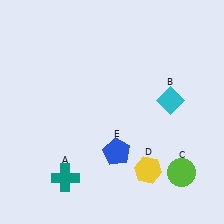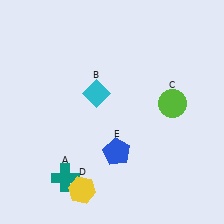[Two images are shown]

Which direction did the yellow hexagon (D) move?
The yellow hexagon (D) moved left.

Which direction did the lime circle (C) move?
The lime circle (C) moved up.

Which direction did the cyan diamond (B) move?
The cyan diamond (B) moved left.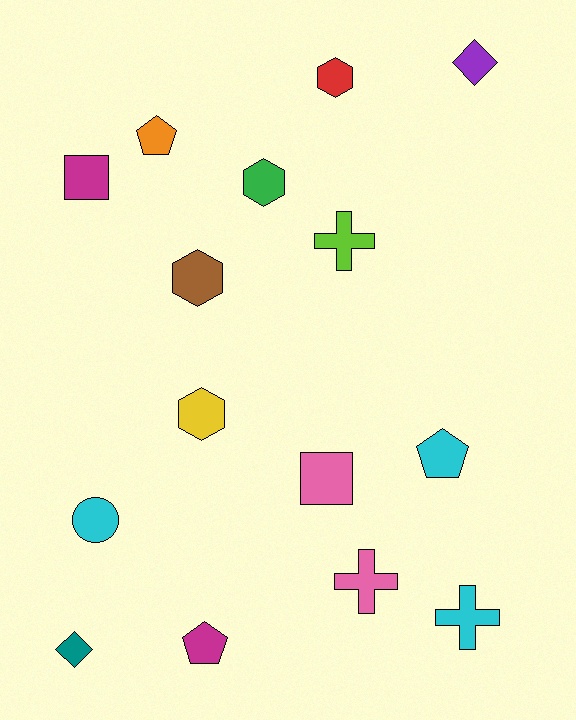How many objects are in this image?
There are 15 objects.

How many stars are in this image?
There are no stars.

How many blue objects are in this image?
There are no blue objects.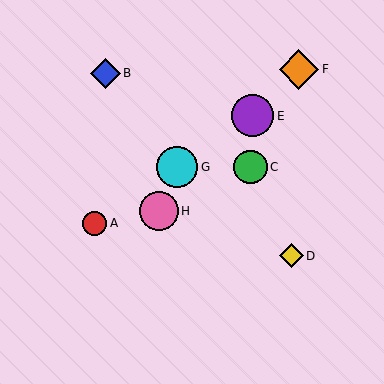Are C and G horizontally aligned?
Yes, both are at y≈167.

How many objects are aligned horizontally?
2 objects (C, G) are aligned horizontally.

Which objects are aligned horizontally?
Objects C, G are aligned horizontally.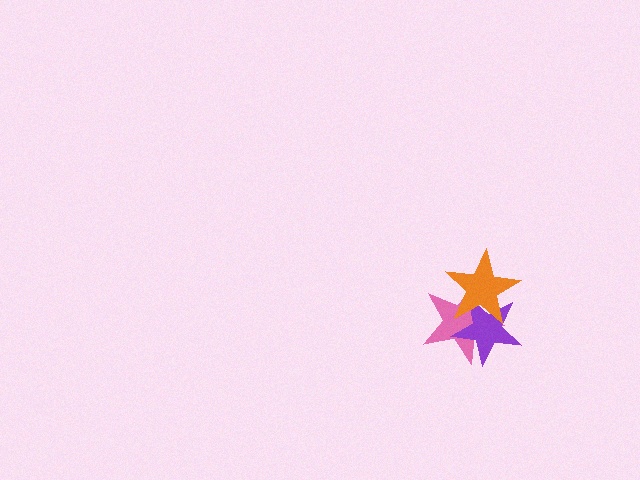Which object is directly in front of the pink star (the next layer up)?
The purple star is directly in front of the pink star.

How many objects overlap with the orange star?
2 objects overlap with the orange star.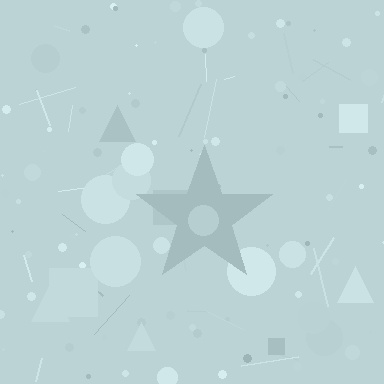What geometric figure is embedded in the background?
A star is embedded in the background.